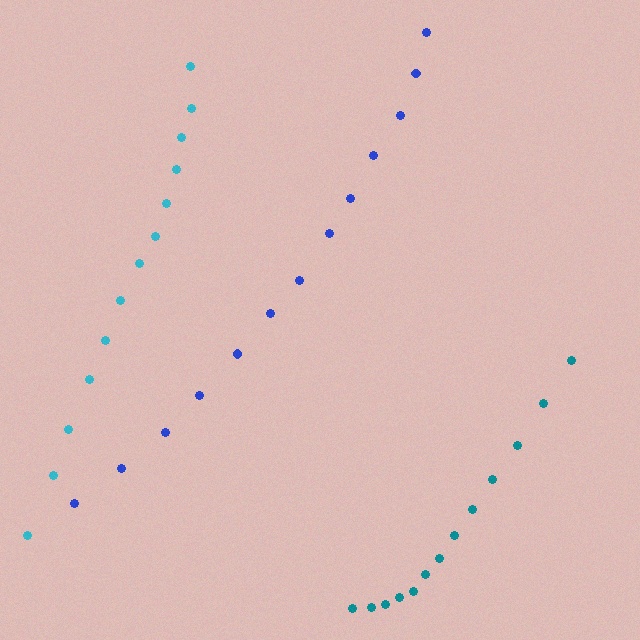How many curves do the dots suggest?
There are 3 distinct paths.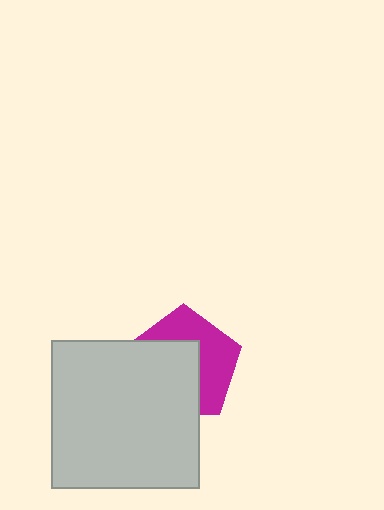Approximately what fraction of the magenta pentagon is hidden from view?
Roughly 54% of the magenta pentagon is hidden behind the light gray square.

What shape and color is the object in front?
The object in front is a light gray square.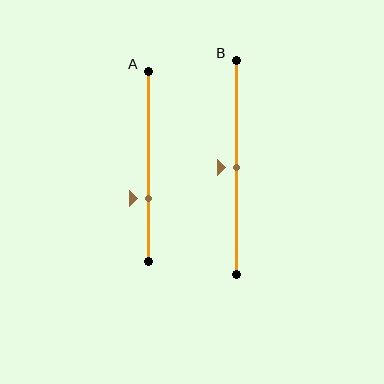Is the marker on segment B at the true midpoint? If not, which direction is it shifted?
Yes, the marker on segment B is at the true midpoint.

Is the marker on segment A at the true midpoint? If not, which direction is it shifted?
No, the marker on segment A is shifted downward by about 17% of the segment length.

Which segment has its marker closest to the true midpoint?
Segment B has its marker closest to the true midpoint.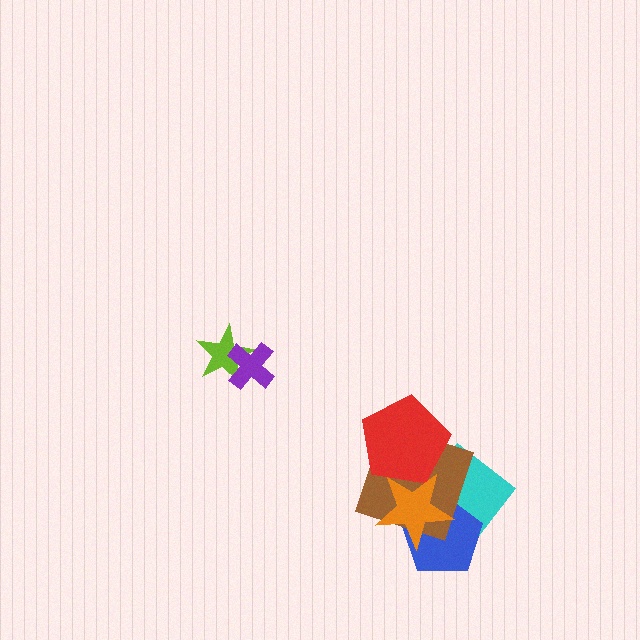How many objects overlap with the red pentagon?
2 objects overlap with the red pentagon.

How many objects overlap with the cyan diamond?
3 objects overlap with the cyan diamond.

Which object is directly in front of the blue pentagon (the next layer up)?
The brown square is directly in front of the blue pentagon.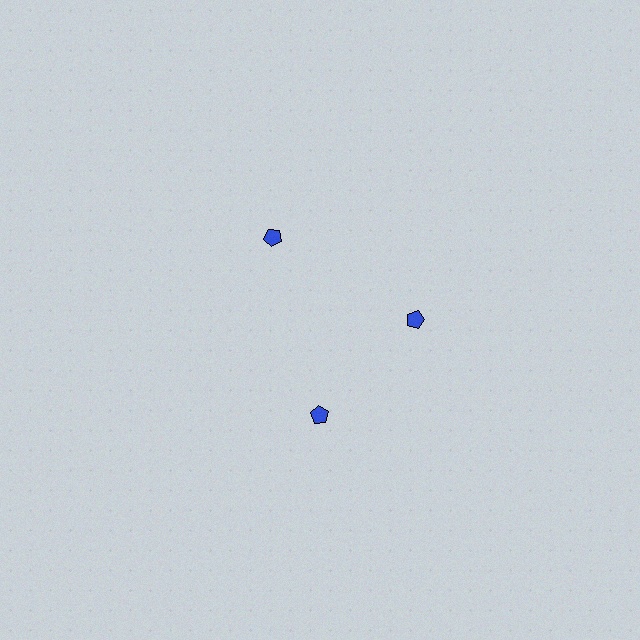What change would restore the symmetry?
The symmetry would be restored by rotating it back into even spacing with its neighbors so that all 3 pentagons sit at equal angles and equal distance from the center.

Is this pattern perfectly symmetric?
No. The 3 blue pentagons are arranged in a ring, but one element near the 7 o'clock position is rotated out of alignment along the ring, breaking the 3-fold rotational symmetry.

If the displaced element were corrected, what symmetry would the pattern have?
It would have 3-fold rotational symmetry — the pattern would map onto itself every 120 degrees.